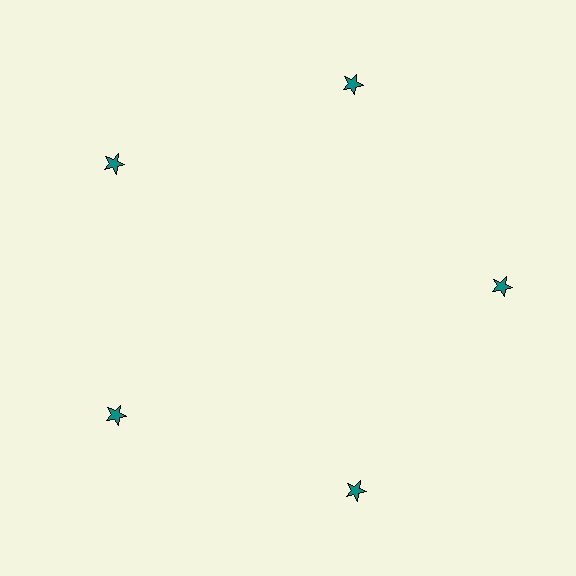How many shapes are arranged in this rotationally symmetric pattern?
There are 5 shapes, arranged in 5 groups of 1.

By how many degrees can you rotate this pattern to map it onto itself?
The pattern maps onto itself every 72 degrees of rotation.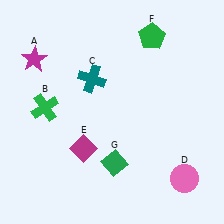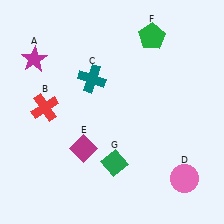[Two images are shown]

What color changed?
The cross (B) changed from green in Image 1 to red in Image 2.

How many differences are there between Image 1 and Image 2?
There is 1 difference between the two images.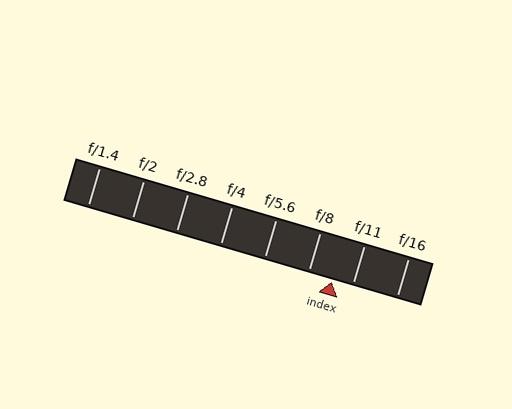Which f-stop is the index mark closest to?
The index mark is closest to f/11.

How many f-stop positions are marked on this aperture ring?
There are 8 f-stop positions marked.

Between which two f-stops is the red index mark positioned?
The index mark is between f/8 and f/11.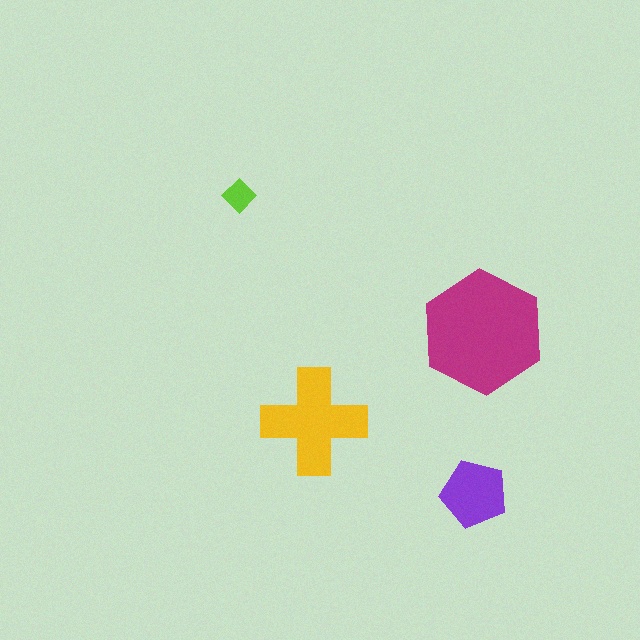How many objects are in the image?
There are 4 objects in the image.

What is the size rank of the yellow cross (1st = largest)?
2nd.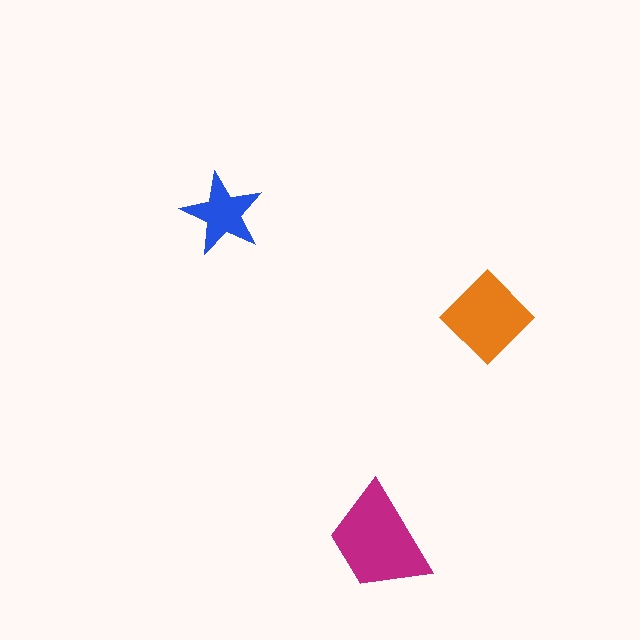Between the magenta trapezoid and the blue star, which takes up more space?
The magenta trapezoid.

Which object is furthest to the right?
The orange diamond is rightmost.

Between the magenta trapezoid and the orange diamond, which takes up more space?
The magenta trapezoid.